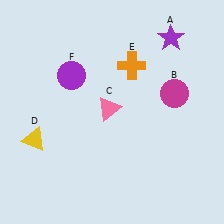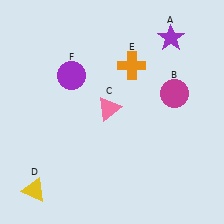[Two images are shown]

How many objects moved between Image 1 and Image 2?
1 object moved between the two images.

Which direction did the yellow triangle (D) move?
The yellow triangle (D) moved down.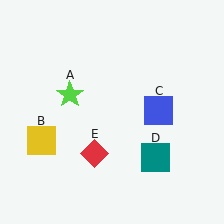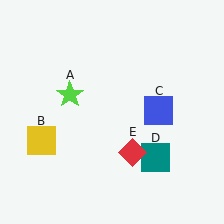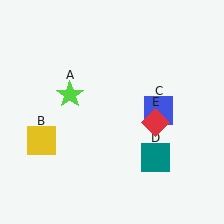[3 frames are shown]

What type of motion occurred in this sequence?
The red diamond (object E) rotated counterclockwise around the center of the scene.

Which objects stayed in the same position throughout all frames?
Lime star (object A) and yellow square (object B) and blue square (object C) and teal square (object D) remained stationary.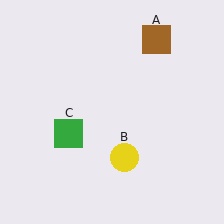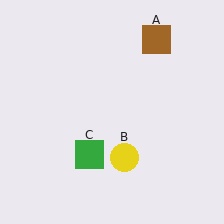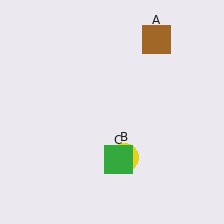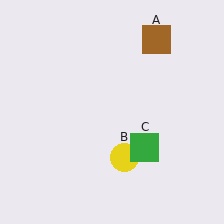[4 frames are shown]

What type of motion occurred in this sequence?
The green square (object C) rotated counterclockwise around the center of the scene.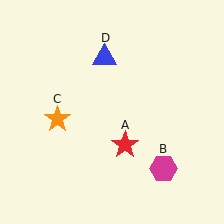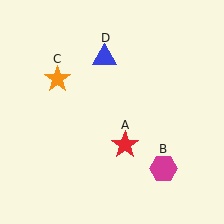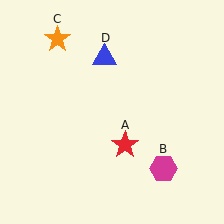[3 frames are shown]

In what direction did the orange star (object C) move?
The orange star (object C) moved up.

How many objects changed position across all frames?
1 object changed position: orange star (object C).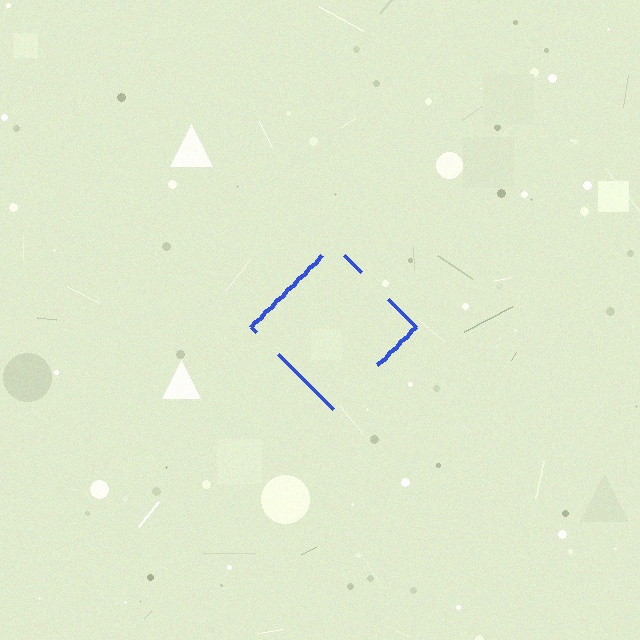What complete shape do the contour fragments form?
The contour fragments form a diamond.